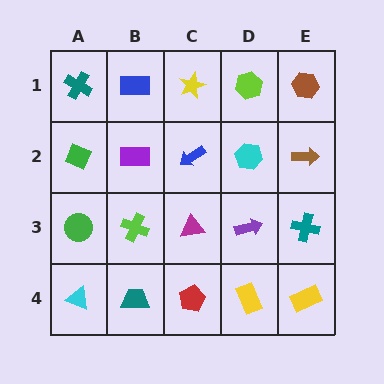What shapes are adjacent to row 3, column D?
A cyan hexagon (row 2, column D), a yellow rectangle (row 4, column D), a magenta triangle (row 3, column C), a teal cross (row 3, column E).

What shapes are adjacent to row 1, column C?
A blue arrow (row 2, column C), a blue rectangle (row 1, column B), a lime hexagon (row 1, column D).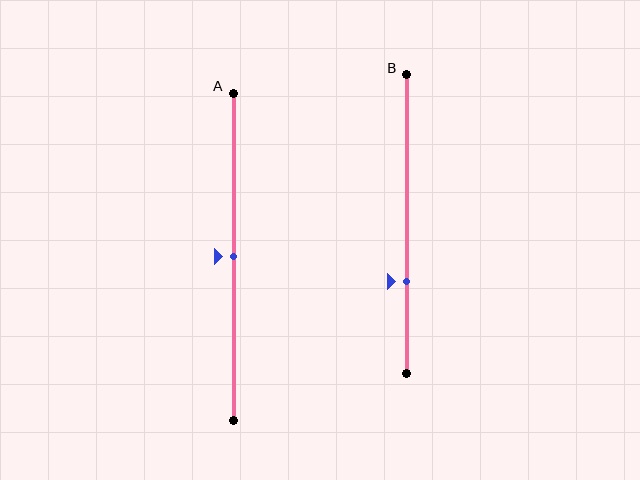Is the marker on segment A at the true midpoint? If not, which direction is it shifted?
Yes, the marker on segment A is at the true midpoint.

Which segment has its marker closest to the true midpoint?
Segment A has its marker closest to the true midpoint.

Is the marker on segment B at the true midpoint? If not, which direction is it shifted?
No, the marker on segment B is shifted downward by about 19% of the segment length.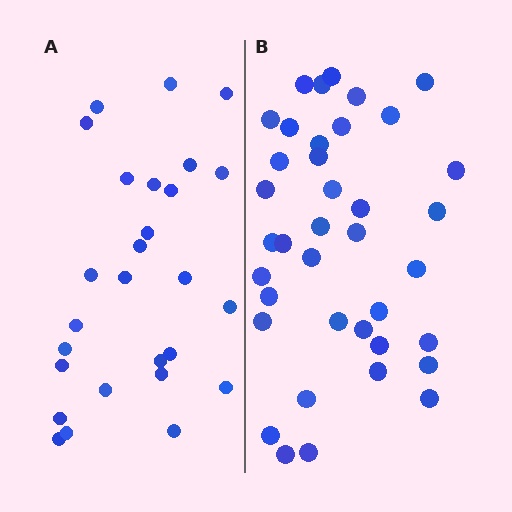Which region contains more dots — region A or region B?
Region B (the right region) has more dots.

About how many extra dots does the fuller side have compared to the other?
Region B has roughly 12 or so more dots than region A.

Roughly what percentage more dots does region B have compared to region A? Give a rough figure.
About 40% more.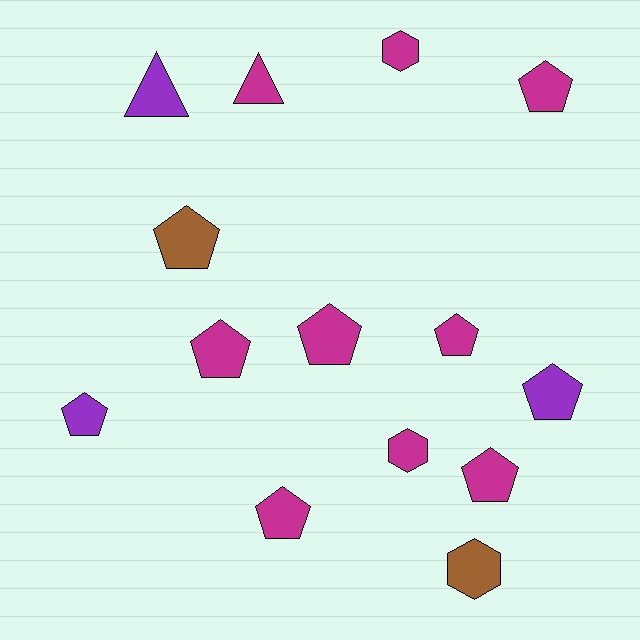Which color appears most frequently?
Magenta, with 9 objects.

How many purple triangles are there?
There is 1 purple triangle.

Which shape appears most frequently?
Pentagon, with 9 objects.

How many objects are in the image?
There are 14 objects.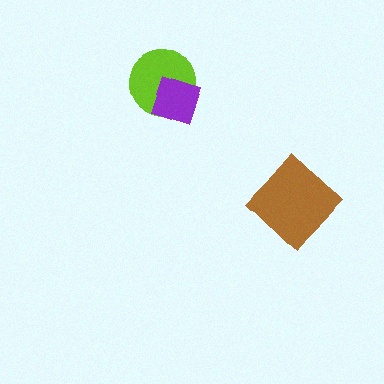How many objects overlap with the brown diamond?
0 objects overlap with the brown diamond.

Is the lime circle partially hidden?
Yes, it is partially covered by another shape.